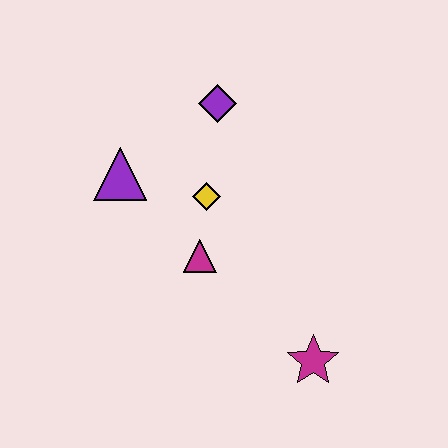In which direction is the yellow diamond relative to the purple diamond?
The yellow diamond is below the purple diamond.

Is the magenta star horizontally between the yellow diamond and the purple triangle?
No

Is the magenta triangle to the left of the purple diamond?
Yes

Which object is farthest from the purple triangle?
The magenta star is farthest from the purple triangle.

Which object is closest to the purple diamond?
The yellow diamond is closest to the purple diamond.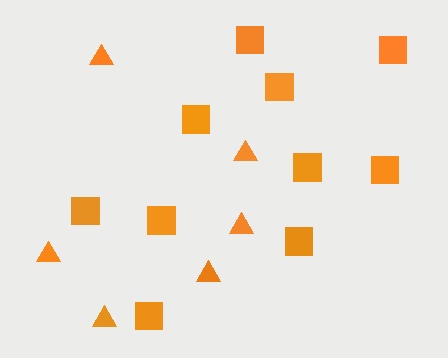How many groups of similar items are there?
There are 2 groups: one group of squares (10) and one group of triangles (6).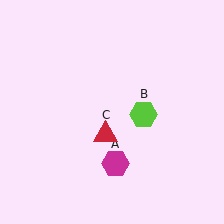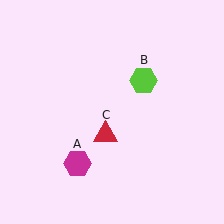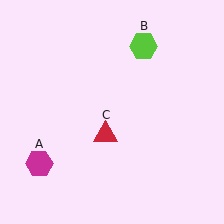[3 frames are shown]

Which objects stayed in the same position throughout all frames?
Red triangle (object C) remained stationary.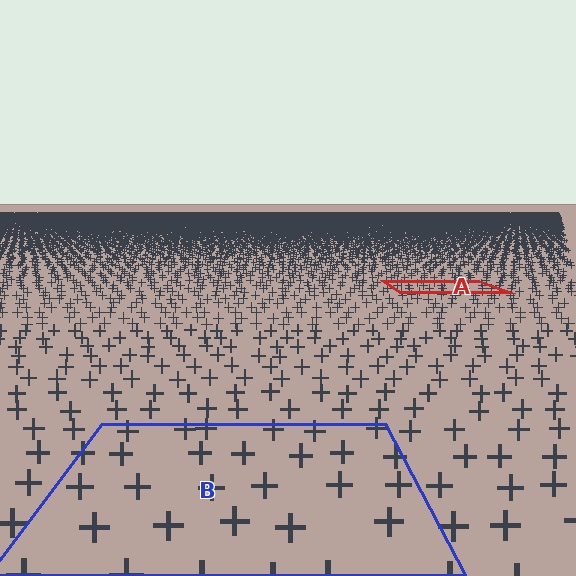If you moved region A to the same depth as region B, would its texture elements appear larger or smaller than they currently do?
They would appear larger. At a closer depth, the same texture elements are projected at a bigger on-screen size.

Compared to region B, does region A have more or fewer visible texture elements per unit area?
Region A has more texture elements per unit area — they are packed more densely because it is farther away.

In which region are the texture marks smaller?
The texture marks are smaller in region A, because it is farther away.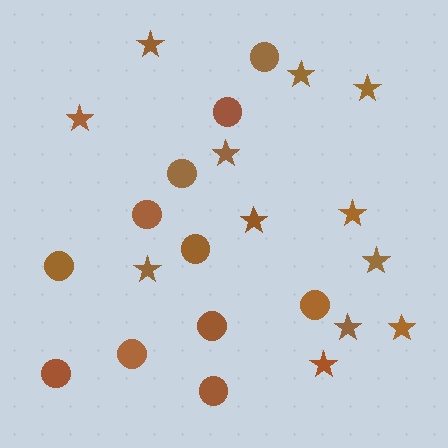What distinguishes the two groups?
There are 2 groups: one group of stars (12) and one group of circles (11).